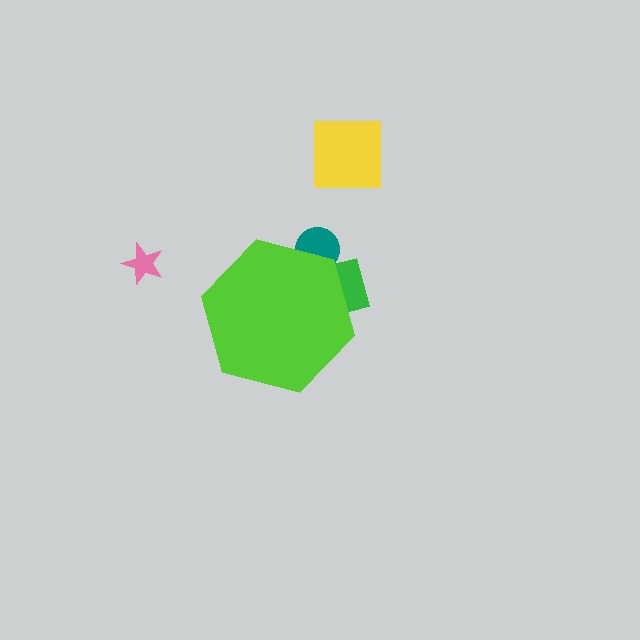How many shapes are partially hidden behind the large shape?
2 shapes are partially hidden.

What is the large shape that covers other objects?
A lime hexagon.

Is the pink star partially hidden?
No, the pink star is fully visible.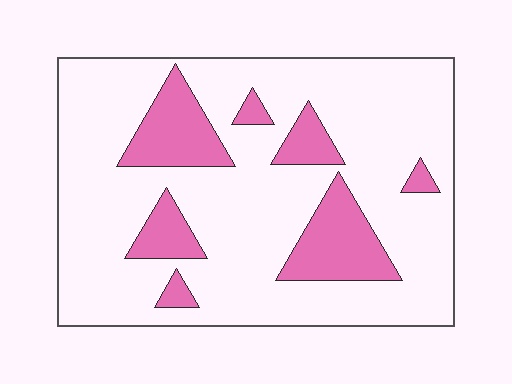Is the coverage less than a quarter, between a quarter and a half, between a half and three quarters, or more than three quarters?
Less than a quarter.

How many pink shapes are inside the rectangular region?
7.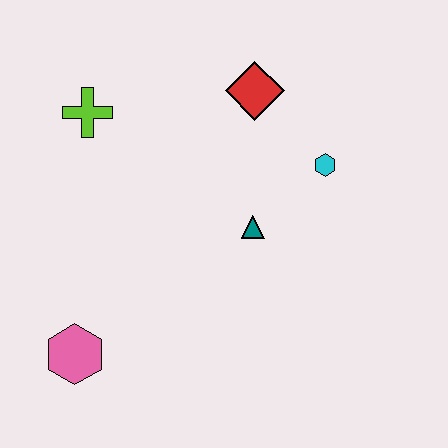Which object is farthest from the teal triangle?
The pink hexagon is farthest from the teal triangle.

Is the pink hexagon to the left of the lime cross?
Yes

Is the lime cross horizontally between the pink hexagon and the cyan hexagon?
Yes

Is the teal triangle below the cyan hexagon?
Yes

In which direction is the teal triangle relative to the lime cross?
The teal triangle is to the right of the lime cross.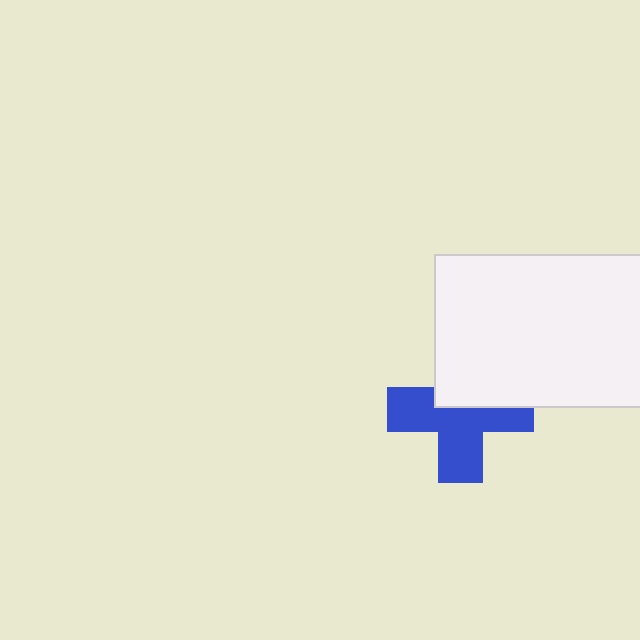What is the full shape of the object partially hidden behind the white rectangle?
The partially hidden object is a blue cross.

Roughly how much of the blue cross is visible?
About half of it is visible (roughly 61%).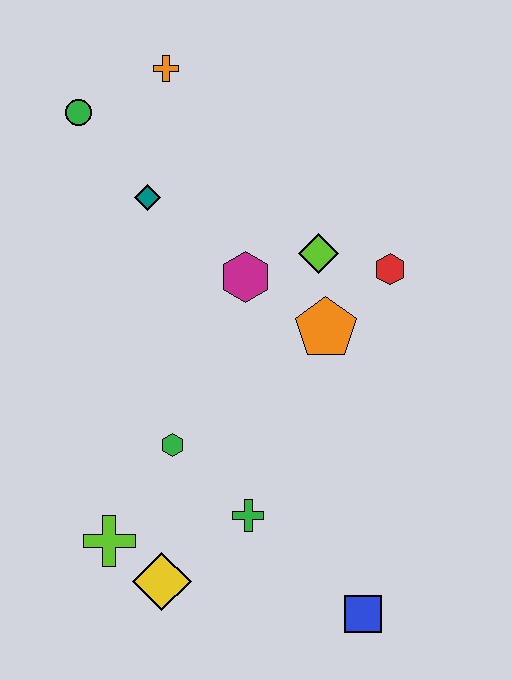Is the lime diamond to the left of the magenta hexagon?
No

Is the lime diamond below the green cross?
No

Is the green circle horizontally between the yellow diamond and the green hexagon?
No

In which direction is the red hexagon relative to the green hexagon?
The red hexagon is to the right of the green hexagon.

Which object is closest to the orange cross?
The green circle is closest to the orange cross.